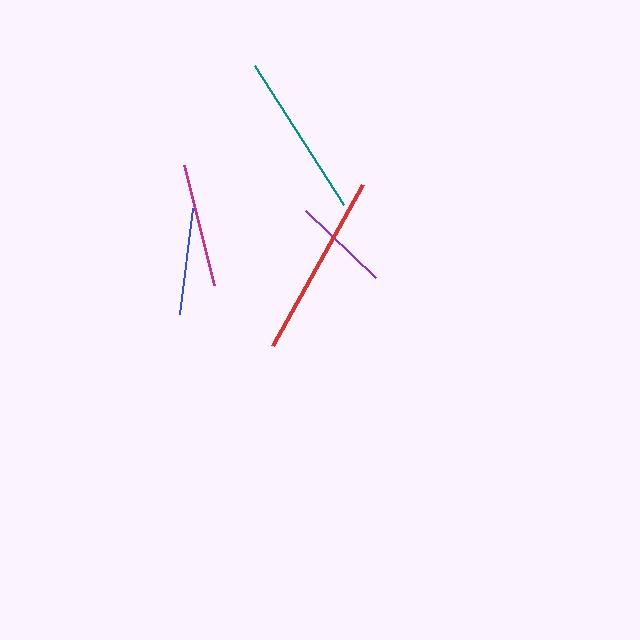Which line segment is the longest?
The red line is the longest at approximately 184 pixels.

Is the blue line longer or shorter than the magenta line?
The magenta line is longer than the blue line.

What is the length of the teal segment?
The teal segment is approximately 165 pixels long.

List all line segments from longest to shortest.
From longest to shortest: red, teal, magenta, blue, purple.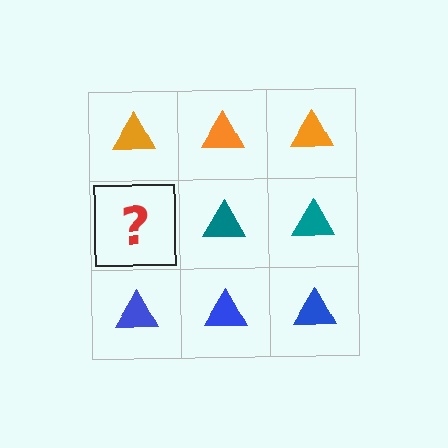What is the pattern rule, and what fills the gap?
The rule is that each row has a consistent color. The gap should be filled with a teal triangle.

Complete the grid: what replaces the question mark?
The question mark should be replaced with a teal triangle.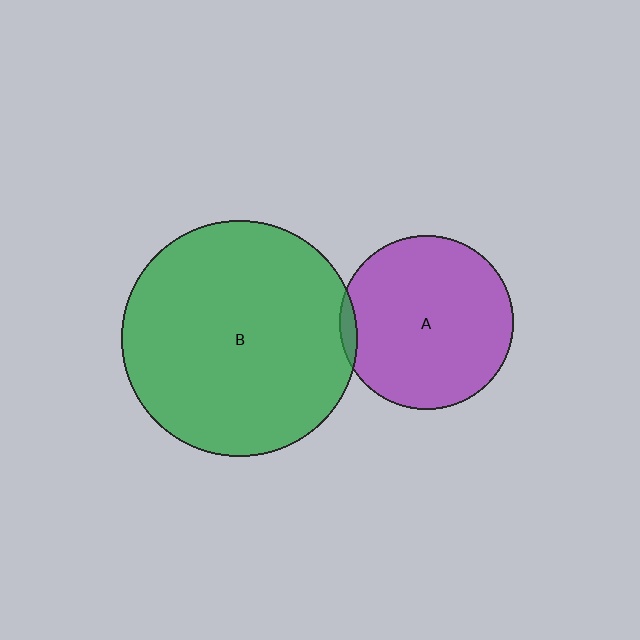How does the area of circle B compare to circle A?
Approximately 1.8 times.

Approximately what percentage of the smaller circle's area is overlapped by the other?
Approximately 5%.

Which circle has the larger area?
Circle B (green).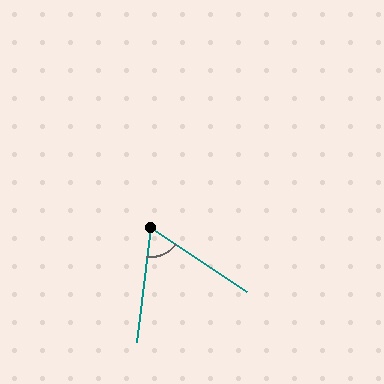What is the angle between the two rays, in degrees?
Approximately 63 degrees.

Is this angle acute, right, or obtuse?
It is acute.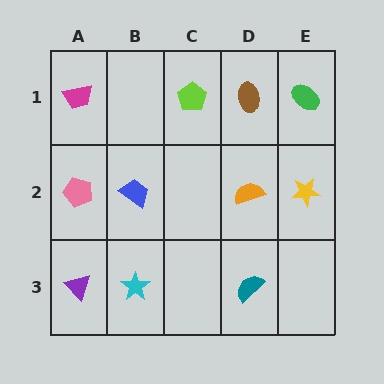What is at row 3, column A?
A purple triangle.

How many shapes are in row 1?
4 shapes.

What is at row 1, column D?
A brown ellipse.